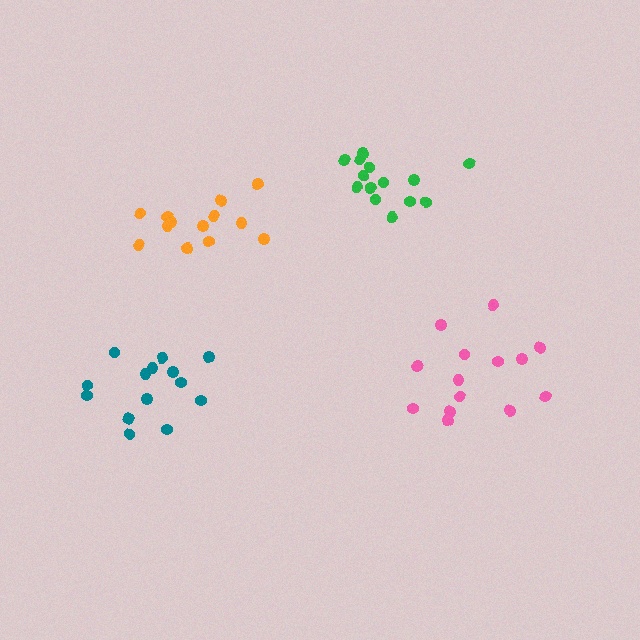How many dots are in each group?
Group 1: 14 dots, Group 2: 14 dots, Group 3: 13 dots, Group 4: 14 dots (55 total).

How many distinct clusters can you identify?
There are 4 distinct clusters.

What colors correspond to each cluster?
The clusters are colored: pink, green, orange, teal.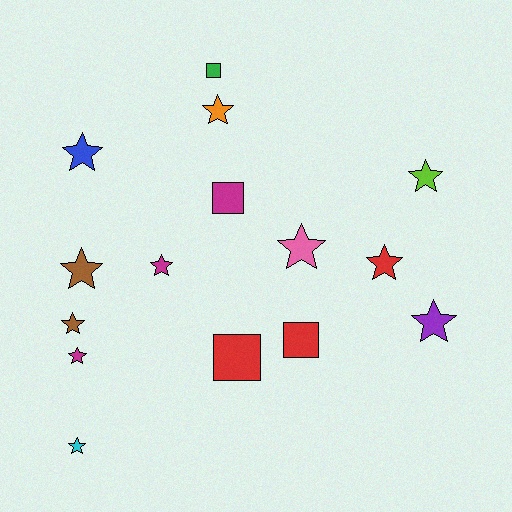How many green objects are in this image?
There is 1 green object.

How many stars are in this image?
There are 11 stars.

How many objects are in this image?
There are 15 objects.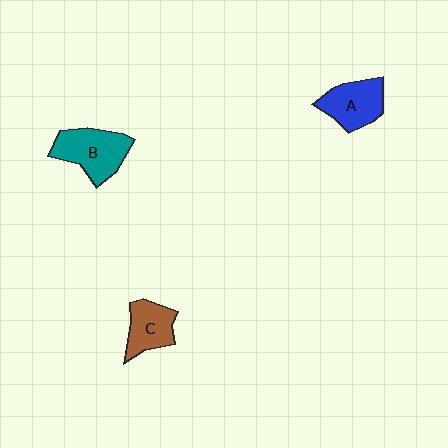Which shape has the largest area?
Shape B (teal).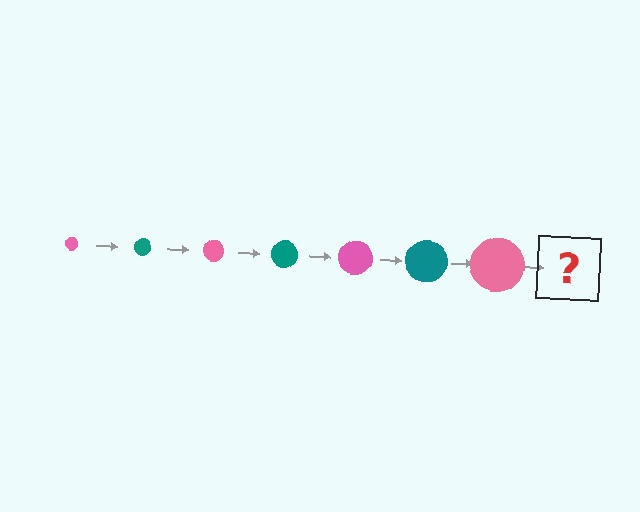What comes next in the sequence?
The next element should be a teal circle, larger than the previous one.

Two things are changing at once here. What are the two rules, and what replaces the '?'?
The two rules are that the circle grows larger each step and the color cycles through pink and teal. The '?' should be a teal circle, larger than the previous one.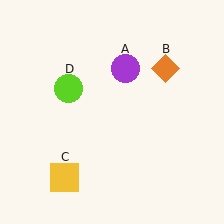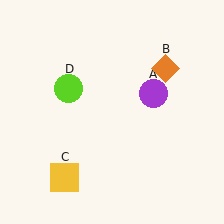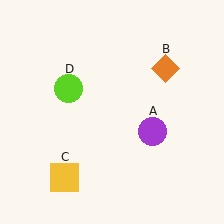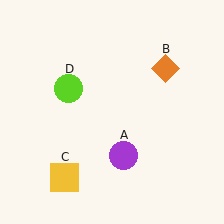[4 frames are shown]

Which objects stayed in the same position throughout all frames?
Orange diamond (object B) and yellow square (object C) and lime circle (object D) remained stationary.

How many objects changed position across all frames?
1 object changed position: purple circle (object A).